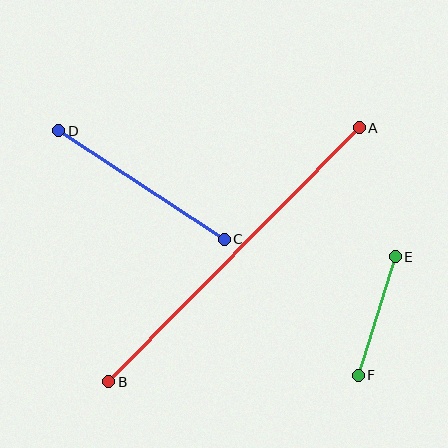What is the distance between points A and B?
The distance is approximately 357 pixels.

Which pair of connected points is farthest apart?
Points A and B are farthest apart.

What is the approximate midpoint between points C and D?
The midpoint is at approximately (141, 185) pixels.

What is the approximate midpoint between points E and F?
The midpoint is at approximately (377, 316) pixels.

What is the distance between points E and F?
The distance is approximately 124 pixels.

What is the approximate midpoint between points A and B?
The midpoint is at approximately (234, 255) pixels.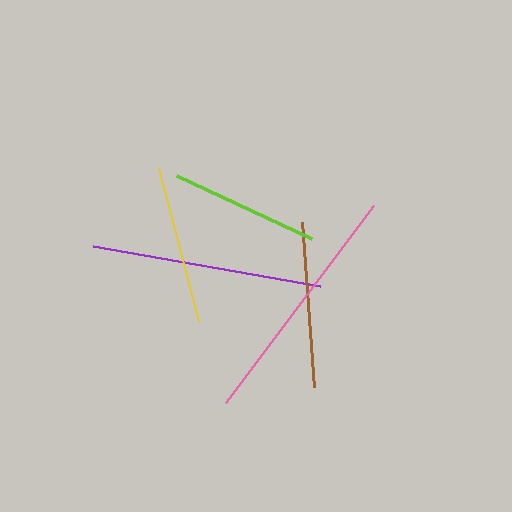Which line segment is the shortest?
The lime line is the shortest at approximately 149 pixels.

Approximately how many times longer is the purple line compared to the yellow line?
The purple line is approximately 1.5 times the length of the yellow line.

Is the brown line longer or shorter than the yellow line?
The brown line is longer than the yellow line.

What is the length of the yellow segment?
The yellow segment is approximately 158 pixels long.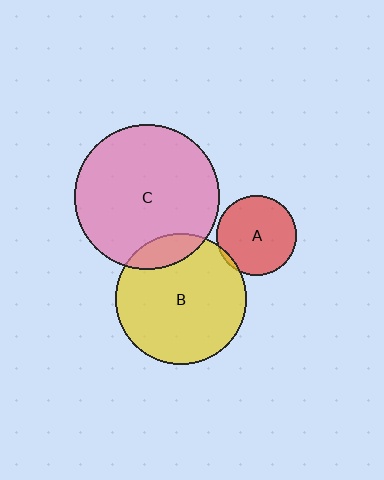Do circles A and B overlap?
Yes.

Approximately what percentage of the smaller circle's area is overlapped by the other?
Approximately 5%.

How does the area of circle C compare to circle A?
Approximately 3.3 times.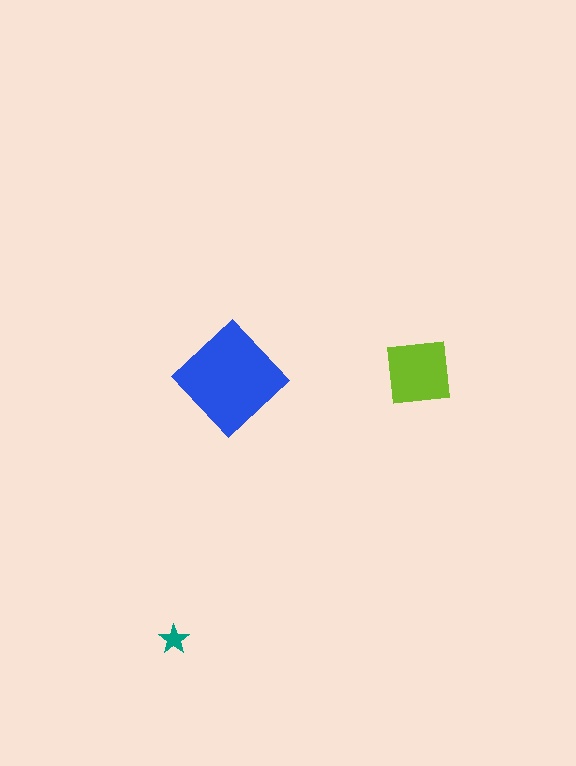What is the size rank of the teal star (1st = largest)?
3rd.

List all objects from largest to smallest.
The blue diamond, the lime square, the teal star.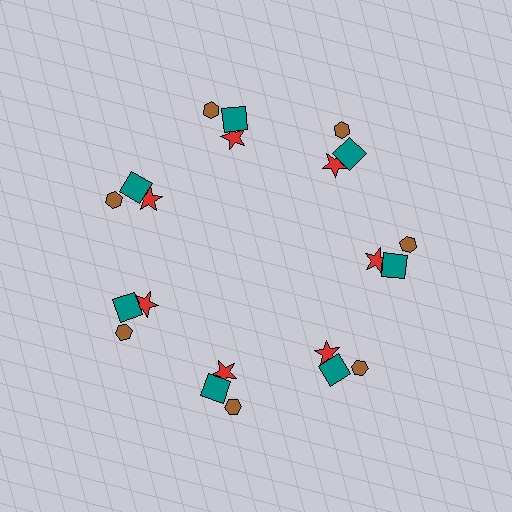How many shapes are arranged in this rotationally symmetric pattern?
There are 21 shapes, arranged in 7 groups of 3.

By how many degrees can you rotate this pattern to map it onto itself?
The pattern maps onto itself every 51 degrees of rotation.